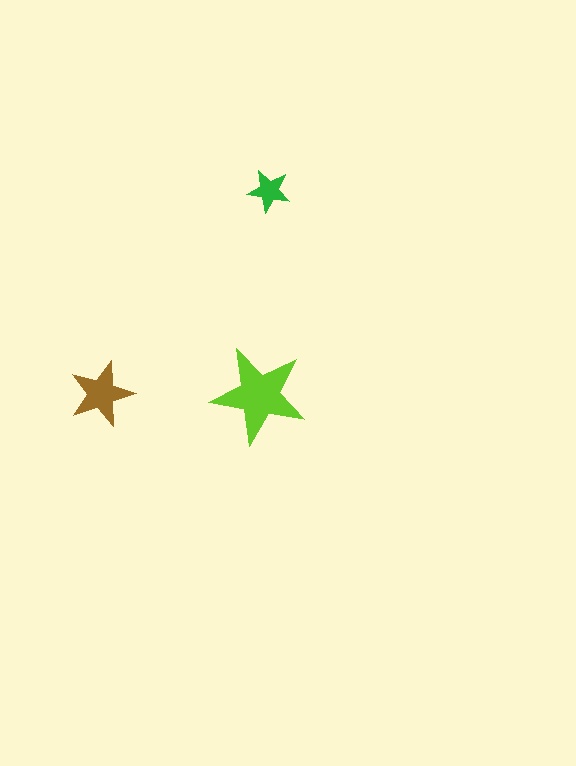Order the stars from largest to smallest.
the lime one, the brown one, the green one.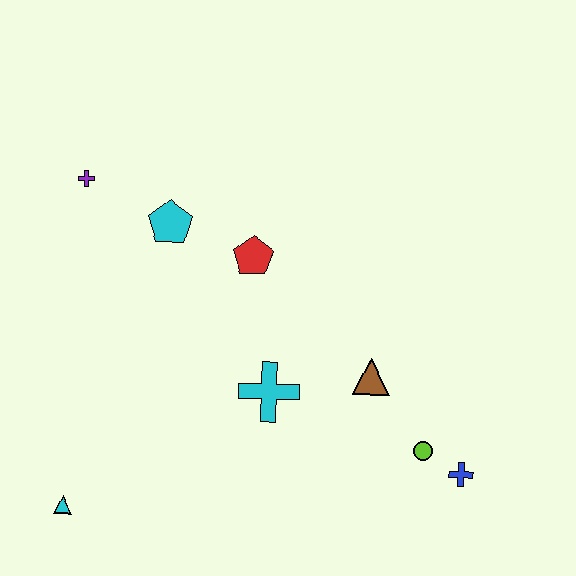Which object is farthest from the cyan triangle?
The blue cross is farthest from the cyan triangle.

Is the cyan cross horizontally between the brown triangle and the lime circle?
No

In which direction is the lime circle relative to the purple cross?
The lime circle is to the right of the purple cross.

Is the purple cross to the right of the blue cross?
No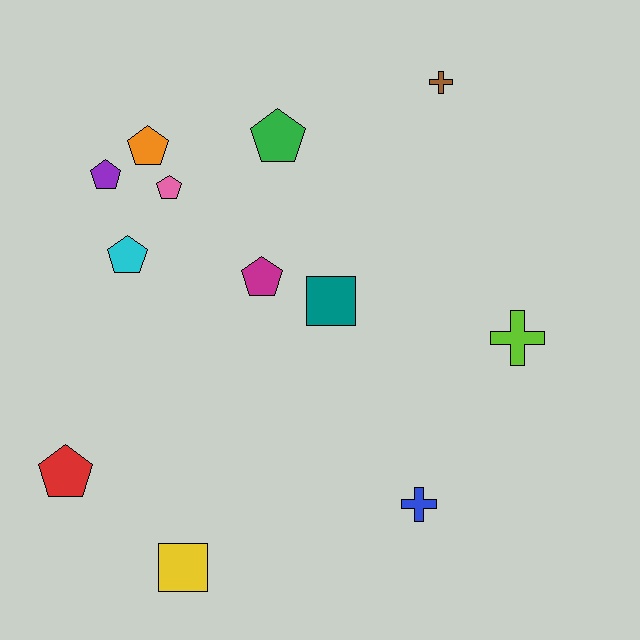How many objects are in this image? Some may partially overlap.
There are 12 objects.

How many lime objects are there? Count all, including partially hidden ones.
There is 1 lime object.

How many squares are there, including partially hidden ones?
There are 2 squares.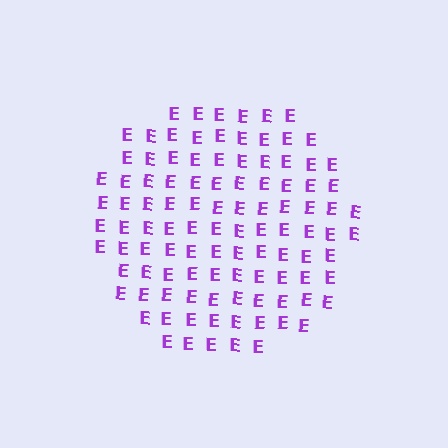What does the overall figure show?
The overall figure shows a circle.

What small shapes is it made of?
It is made of small letter E's.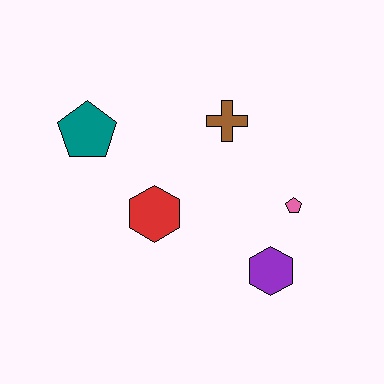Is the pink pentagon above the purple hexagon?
Yes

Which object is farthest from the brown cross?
The purple hexagon is farthest from the brown cross.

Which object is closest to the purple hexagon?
The pink pentagon is closest to the purple hexagon.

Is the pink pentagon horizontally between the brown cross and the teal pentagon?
No